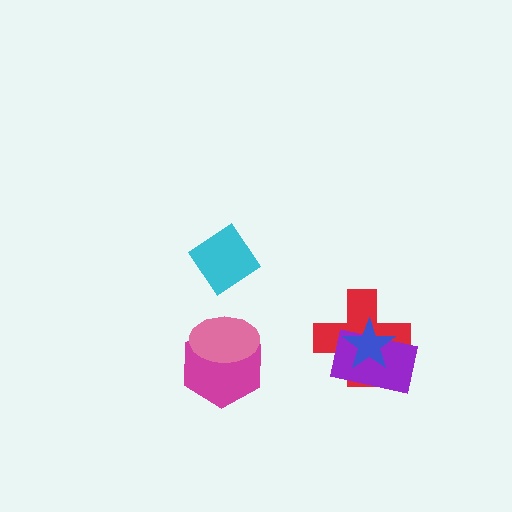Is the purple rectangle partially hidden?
Yes, it is partially covered by another shape.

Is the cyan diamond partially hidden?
No, no other shape covers it.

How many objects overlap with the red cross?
2 objects overlap with the red cross.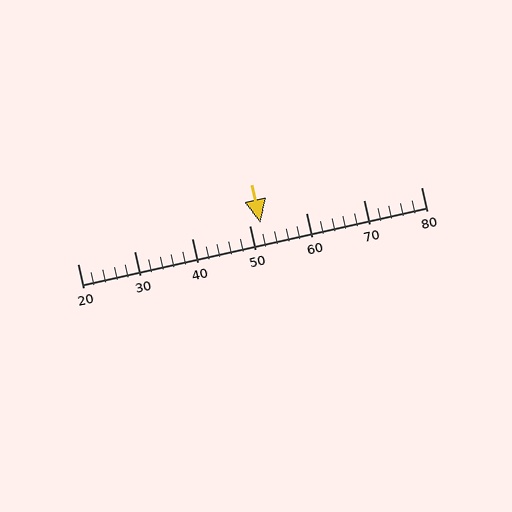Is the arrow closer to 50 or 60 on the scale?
The arrow is closer to 50.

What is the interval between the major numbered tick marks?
The major tick marks are spaced 10 units apart.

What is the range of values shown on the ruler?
The ruler shows values from 20 to 80.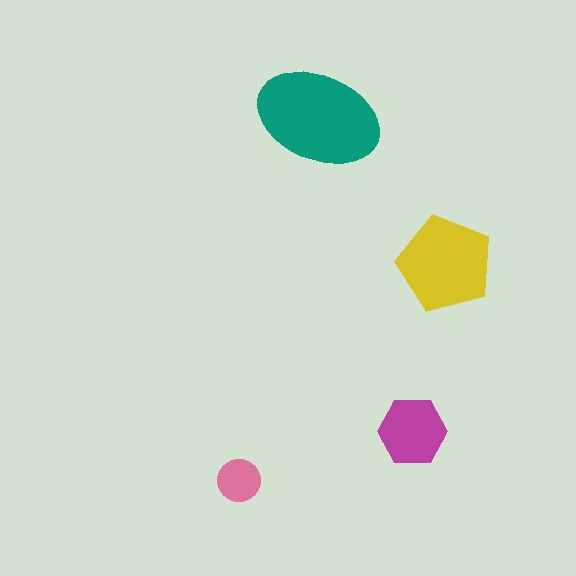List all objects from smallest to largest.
The pink circle, the magenta hexagon, the yellow pentagon, the teal ellipse.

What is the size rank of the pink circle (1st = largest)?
4th.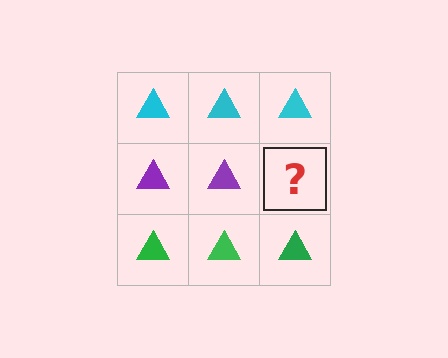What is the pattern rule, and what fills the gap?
The rule is that each row has a consistent color. The gap should be filled with a purple triangle.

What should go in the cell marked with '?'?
The missing cell should contain a purple triangle.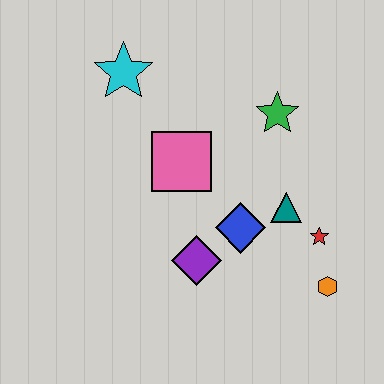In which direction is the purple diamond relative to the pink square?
The purple diamond is below the pink square.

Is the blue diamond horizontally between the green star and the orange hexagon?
No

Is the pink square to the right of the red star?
No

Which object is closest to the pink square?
The blue diamond is closest to the pink square.